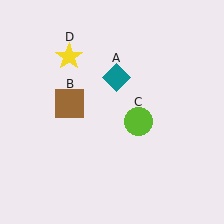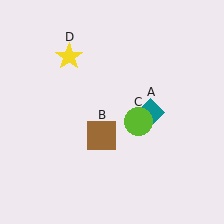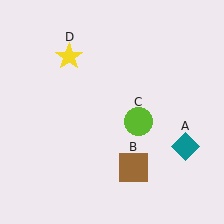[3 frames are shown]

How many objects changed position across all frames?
2 objects changed position: teal diamond (object A), brown square (object B).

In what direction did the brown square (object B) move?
The brown square (object B) moved down and to the right.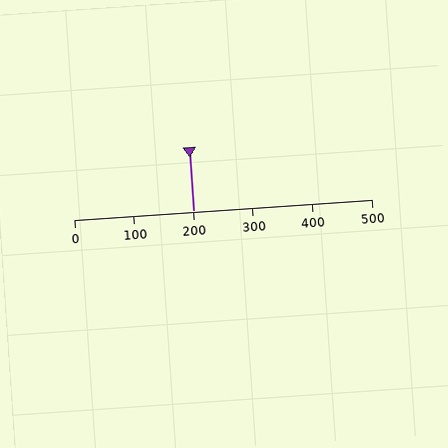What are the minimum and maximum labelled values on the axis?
The axis runs from 0 to 500.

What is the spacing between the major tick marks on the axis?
The major ticks are spaced 100 apart.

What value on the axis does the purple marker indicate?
The marker indicates approximately 200.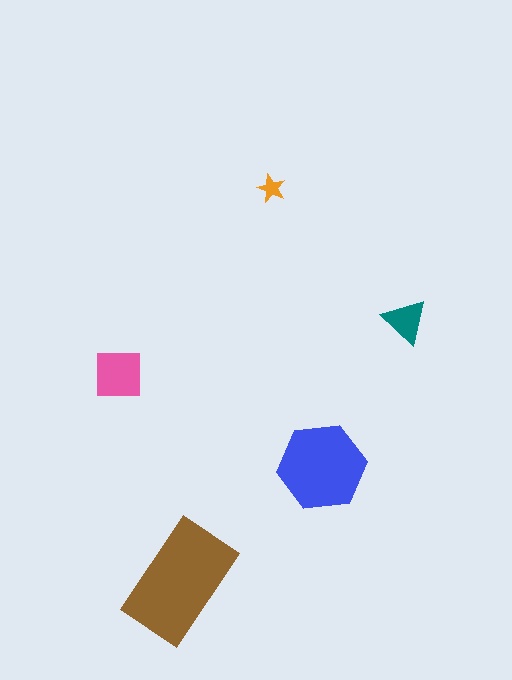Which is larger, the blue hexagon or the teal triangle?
The blue hexagon.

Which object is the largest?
The brown rectangle.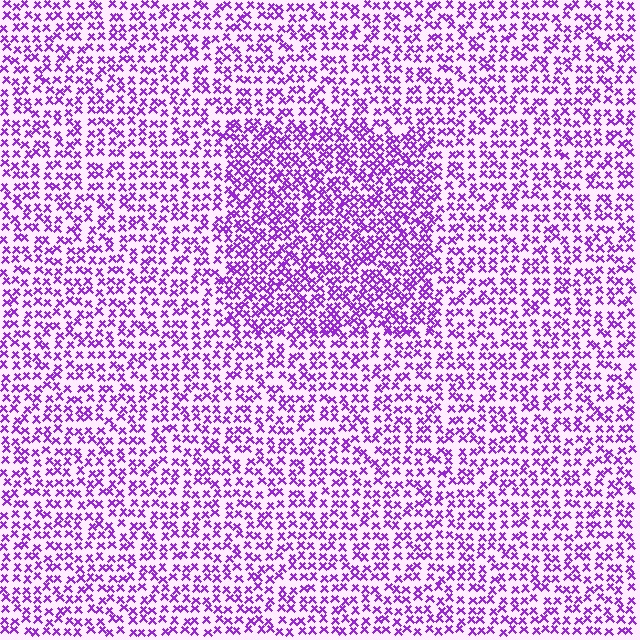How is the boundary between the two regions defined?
The boundary is defined by a change in element density (approximately 1.6x ratio). All elements are the same color, size, and shape.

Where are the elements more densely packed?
The elements are more densely packed inside the rectangle boundary.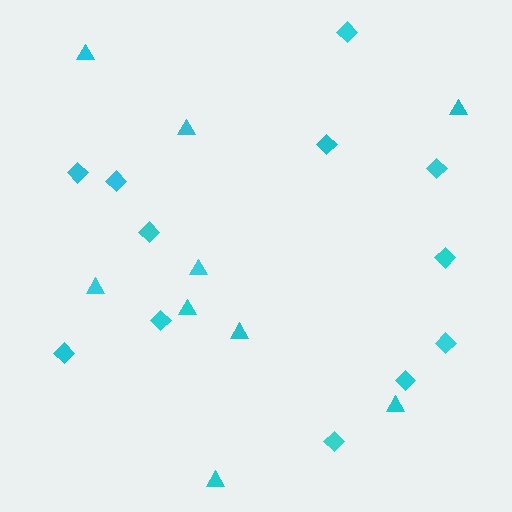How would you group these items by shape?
There are 2 groups: one group of diamonds (12) and one group of triangles (9).